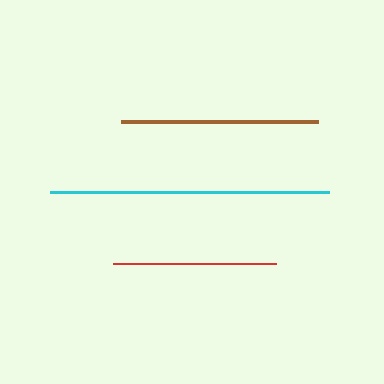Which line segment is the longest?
The cyan line is the longest at approximately 279 pixels.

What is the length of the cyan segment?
The cyan segment is approximately 279 pixels long.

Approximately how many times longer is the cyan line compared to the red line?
The cyan line is approximately 1.7 times the length of the red line.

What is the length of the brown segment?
The brown segment is approximately 197 pixels long.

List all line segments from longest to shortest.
From longest to shortest: cyan, brown, red.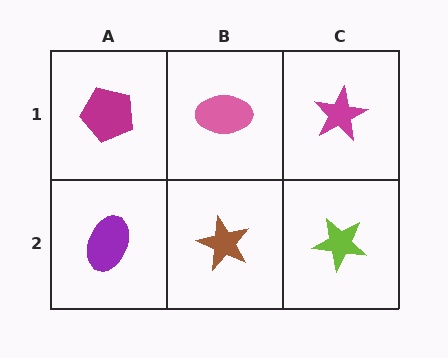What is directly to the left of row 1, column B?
A magenta pentagon.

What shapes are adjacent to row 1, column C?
A lime star (row 2, column C), a pink ellipse (row 1, column B).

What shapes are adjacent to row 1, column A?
A purple ellipse (row 2, column A), a pink ellipse (row 1, column B).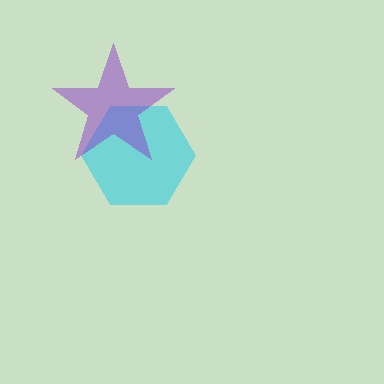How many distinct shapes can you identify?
There are 2 distinct shapes: a cyan hexagon, a purple star.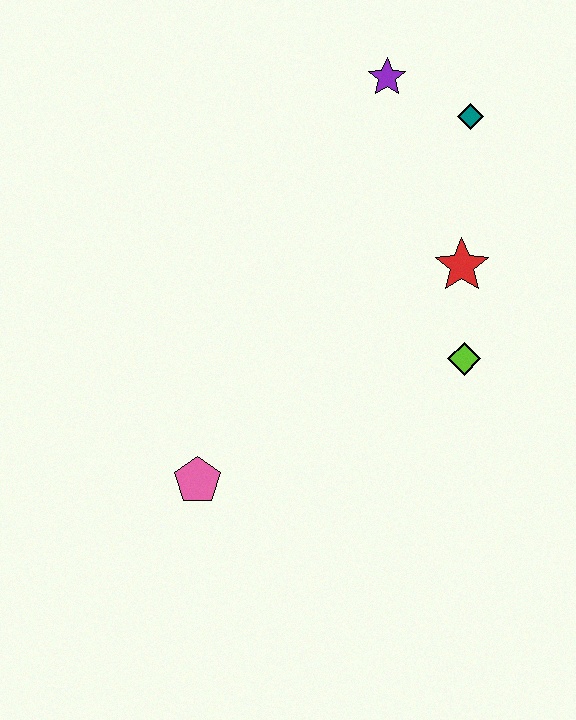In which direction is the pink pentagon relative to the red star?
The pink pentagon is to the left of the red star.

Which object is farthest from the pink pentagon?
The teal diamond is farthest from the pink pentagon.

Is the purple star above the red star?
Yes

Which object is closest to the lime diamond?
The red star is closest to the lime diamond.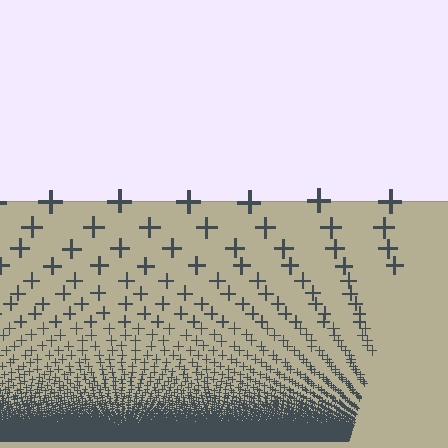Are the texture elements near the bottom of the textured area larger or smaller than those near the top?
Smaller. The gradient is inverted — elements near the bottom are smaller and denser.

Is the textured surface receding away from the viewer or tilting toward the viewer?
The surface appears to tilt toward the viewer. Texture elements get larger and sparser toward the top.